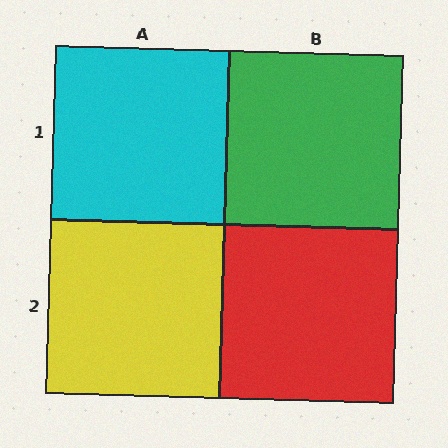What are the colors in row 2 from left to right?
Yellow, red.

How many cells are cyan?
1 cell is cyan.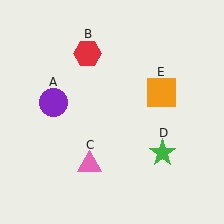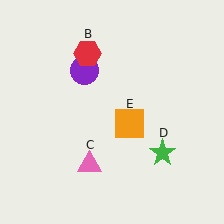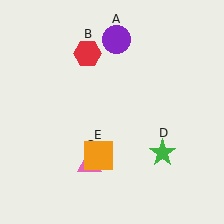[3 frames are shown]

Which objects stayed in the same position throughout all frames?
Red hexagon (object B) and pink triangle (object C) and green star (object D) remained stationary.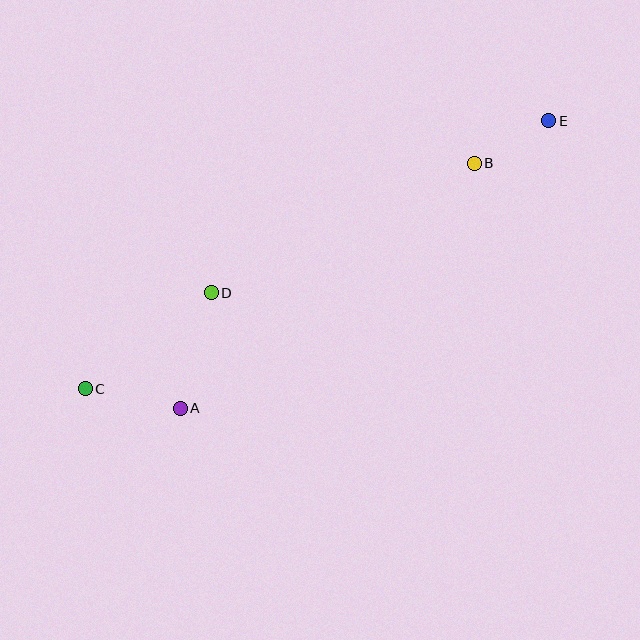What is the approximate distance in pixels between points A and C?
The distance between A and C is approximately 97 pixels.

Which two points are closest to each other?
Points B and E are closest to each other.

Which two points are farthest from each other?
Points C and E are farthest from each other.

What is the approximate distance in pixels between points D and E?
The distance between D and E is approximately 379 pixels.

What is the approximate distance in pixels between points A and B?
The distance between A and B is approximately 383 pixels.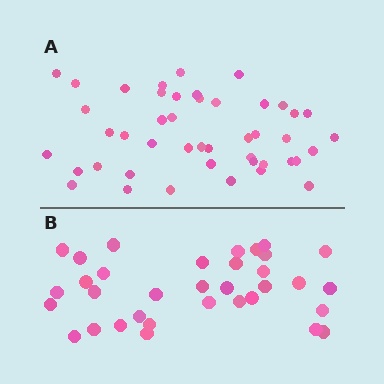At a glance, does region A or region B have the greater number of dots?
Region A (the top region) has more dots.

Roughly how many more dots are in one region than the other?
Region A has roughly 12 or so more dots than region B.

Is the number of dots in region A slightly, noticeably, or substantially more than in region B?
Region A has noticeably more, but not dramatically so. The ratio is roughly 1.3 to 1.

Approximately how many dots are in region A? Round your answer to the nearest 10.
About 40 dots. (The exact count is 45, which rounds to 40.)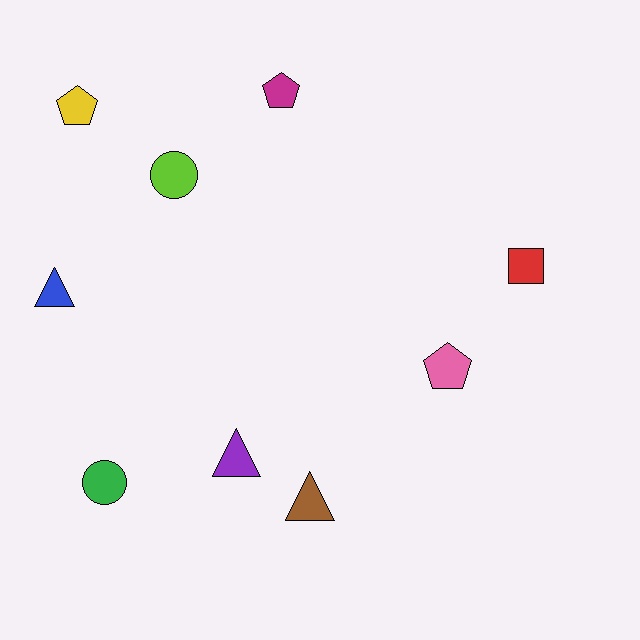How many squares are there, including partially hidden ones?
There is 1 square.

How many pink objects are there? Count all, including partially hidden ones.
There is 1 pink object.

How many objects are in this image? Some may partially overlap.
There are 9 objects.